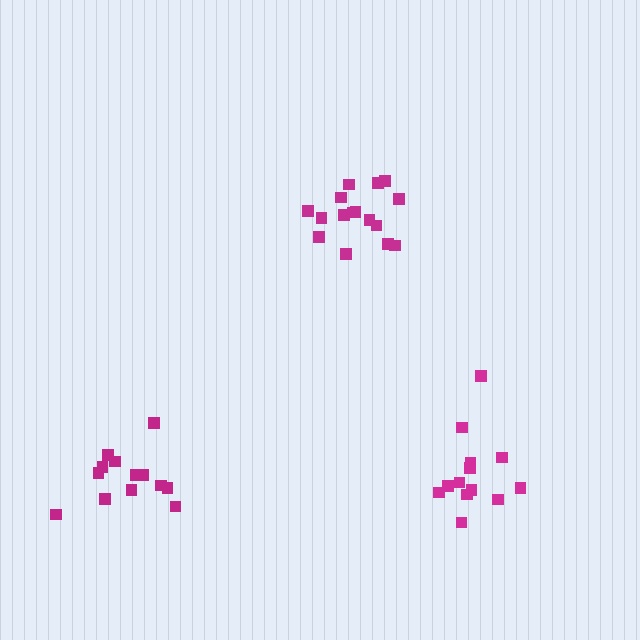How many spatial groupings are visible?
There are 3 spatial groupings.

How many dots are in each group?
Group 1: 13 dots, Group 2: 16 dots, Group 3: 13 dots (42 total).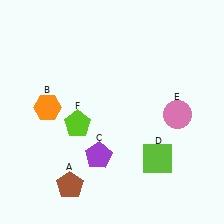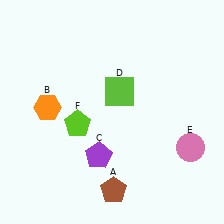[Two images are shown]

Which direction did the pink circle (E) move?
The pink circle (E) moved down.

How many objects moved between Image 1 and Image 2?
3 objects moved between the two images.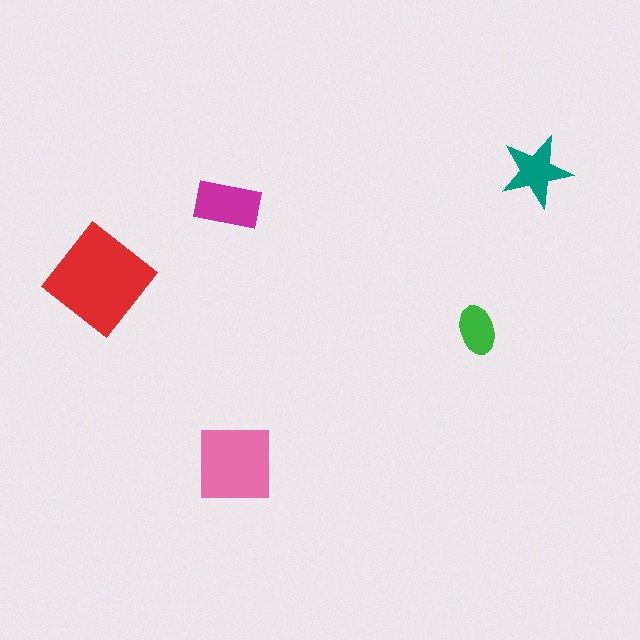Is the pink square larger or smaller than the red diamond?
Smaller.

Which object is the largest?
The red diamond.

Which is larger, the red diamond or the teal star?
The red diamond.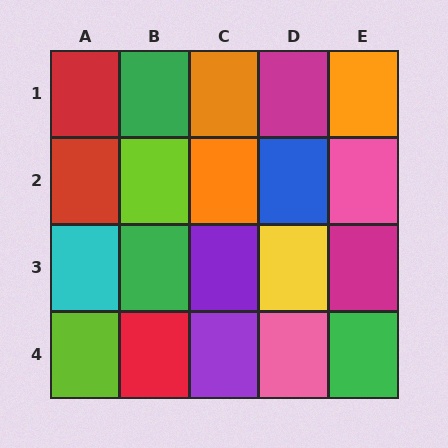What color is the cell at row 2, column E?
Pink.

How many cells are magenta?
2 cells are magenta.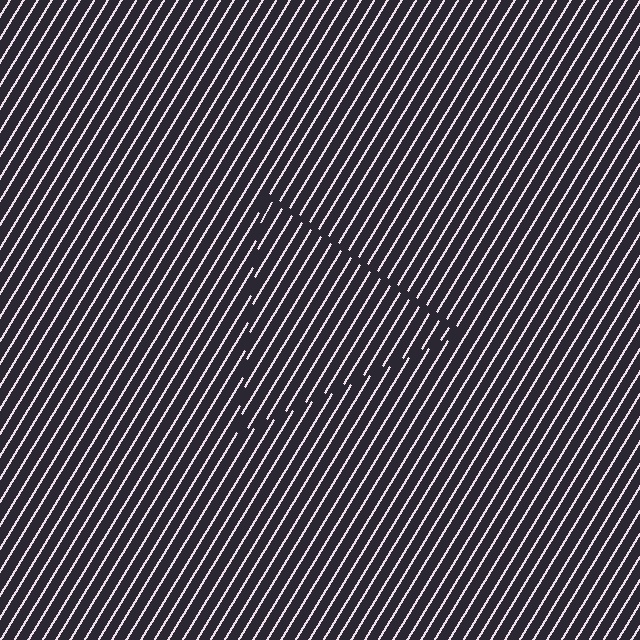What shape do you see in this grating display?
An illusory triangle. The interior of the shape contains the same grating, shifted by half a period — the contour is defined by the phase discontinuity where line-ends from the inner and outer gratings abut.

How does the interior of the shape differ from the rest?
The interior of the shape contains the same grating, shifted by half a period — the contour is defined by the phase discontinuity where line-ends from the inner and outer gratings abut.